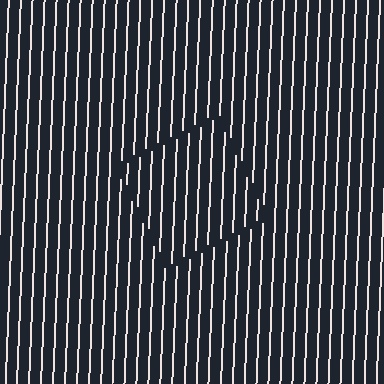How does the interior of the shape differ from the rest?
The interior of the shape contains the same grating, shifted by half a period — the contour is defined by the phase discontinuity where line-ends from the inner and outer gratings abut.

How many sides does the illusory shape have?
4 sides — the line-ends trace a square.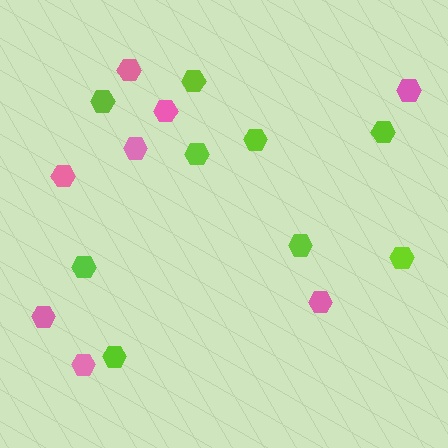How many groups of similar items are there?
There are 2 groups: one group of lime hexagons (9) and one group of pink hexagons (8).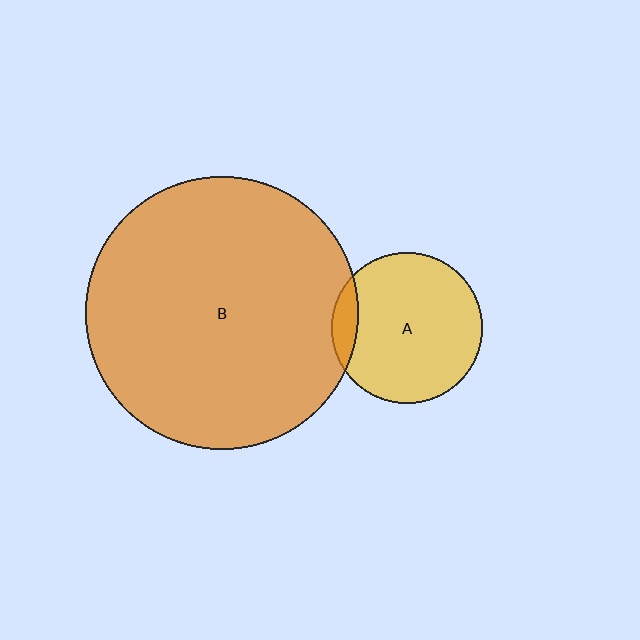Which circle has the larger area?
Circle B (orange).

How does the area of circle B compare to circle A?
Approximately 3.3 times.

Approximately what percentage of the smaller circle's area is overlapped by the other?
Approximately 10%.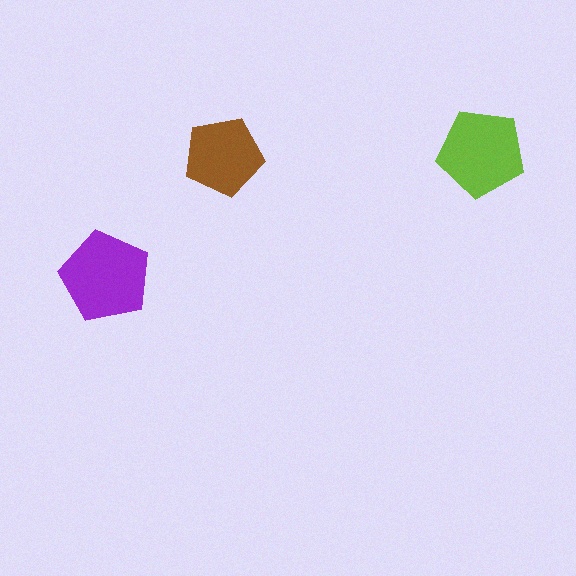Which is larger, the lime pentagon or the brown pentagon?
The lime one.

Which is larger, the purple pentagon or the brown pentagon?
The purple one.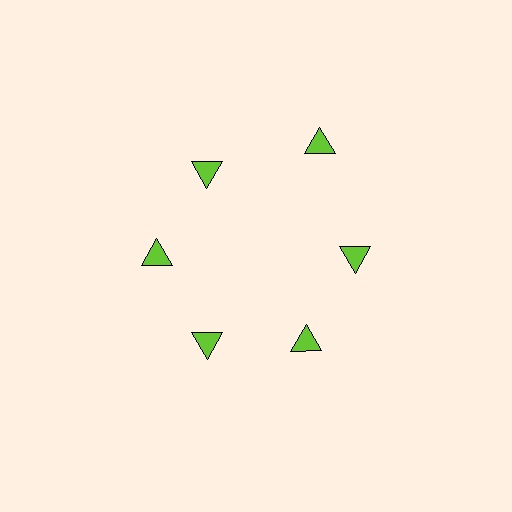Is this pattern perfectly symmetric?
No. The 6 lime triangles are arranged in a ring, but one element near the 1 o'clock position is pushed outward from the center, breaking the 6-fold rotational symmetry.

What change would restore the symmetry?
The symmetry would be restored by moving it inward, back onto the ring so that all 6 triangles sit at equal angles and equal distance from the center.